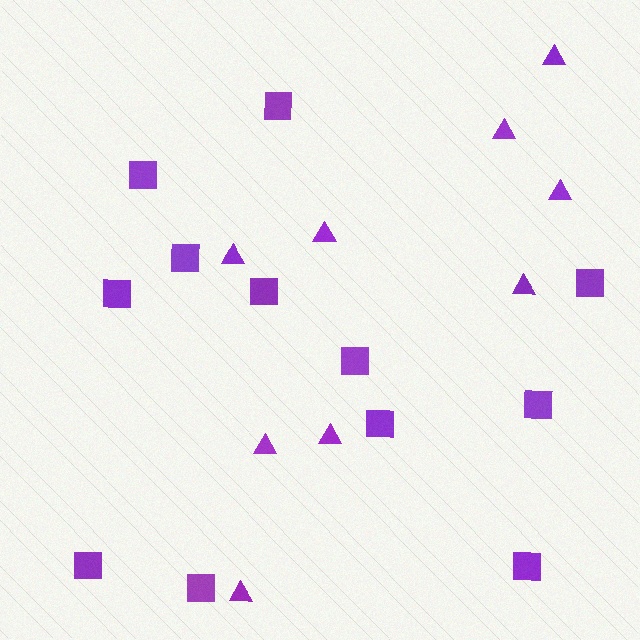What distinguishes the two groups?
There are 2 groups: one group of squares (12) and one group of triangles (9).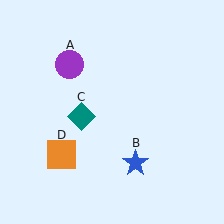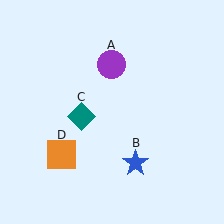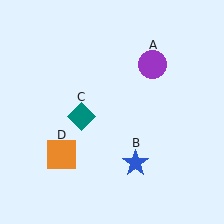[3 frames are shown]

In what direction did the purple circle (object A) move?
The purple circle (object A) moved right.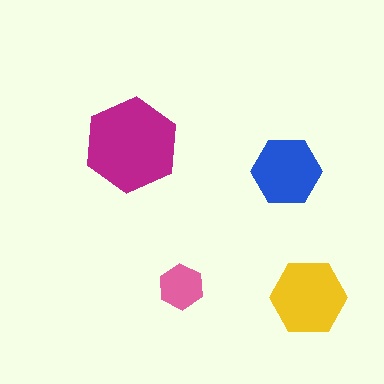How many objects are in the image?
There are 4 objects in the image.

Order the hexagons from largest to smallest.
the magenta one, the yellow one, the blue one, the pink one.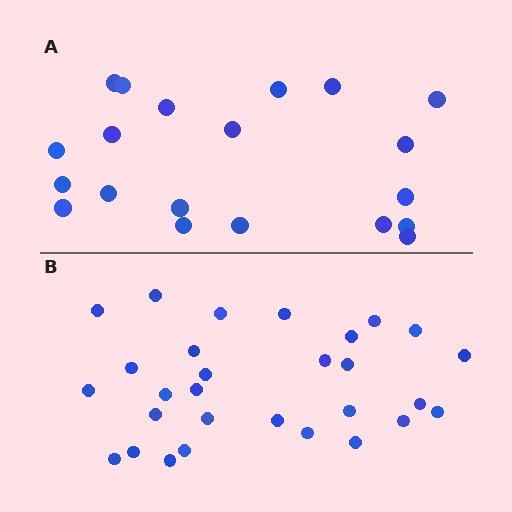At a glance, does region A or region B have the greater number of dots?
Region B (the bottom region) has more dots.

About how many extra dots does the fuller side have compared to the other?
Region B has roughly 8 or so more dots than region A.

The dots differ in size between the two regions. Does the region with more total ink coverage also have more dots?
No. Region A has more total ink coverage because its dots are larger, but region B actually contains more individual dots. Total area can be misleading — the number of items is what matters here.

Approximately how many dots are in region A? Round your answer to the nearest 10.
About 20 dots.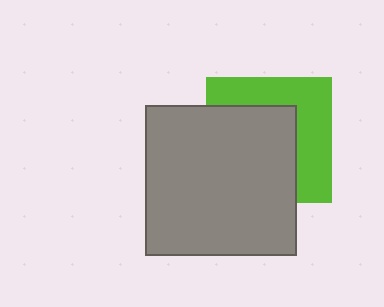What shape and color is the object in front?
The object in front is a gray square.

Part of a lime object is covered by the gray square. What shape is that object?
It is a square.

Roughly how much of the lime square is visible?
A small part of it is visible (roughly 43%).